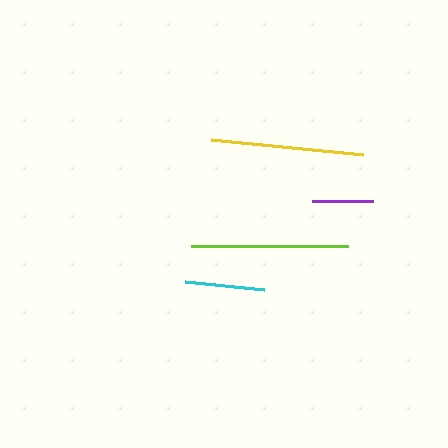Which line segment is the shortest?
The purple line is the shortest at approximately 60 pixels.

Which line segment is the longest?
The lime line is the longest at approximately 158 pixels.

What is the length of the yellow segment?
The yellow segment is approximately 153 pixels long.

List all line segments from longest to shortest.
From longest to shortest: lime, yellow, cyan, purple.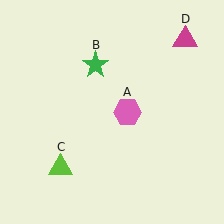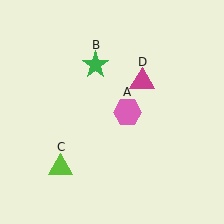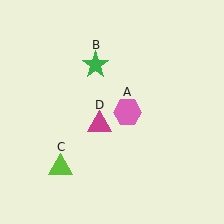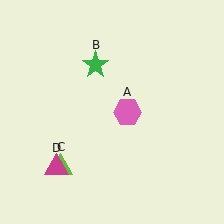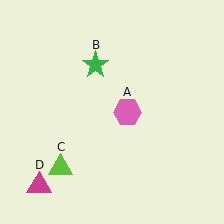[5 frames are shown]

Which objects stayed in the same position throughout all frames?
Pink hexagon (object A) and green star (object B) and lime triangle (object C) remained stationary.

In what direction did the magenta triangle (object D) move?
The magenta triangle (object D) moved down and to the left.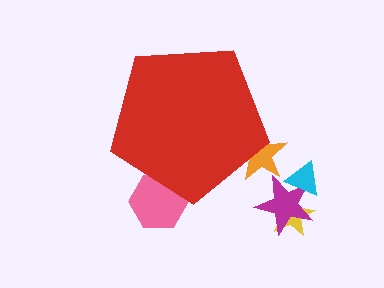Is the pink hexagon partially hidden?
Yes, the pink hexagon is partially hidden behind the red pentagon.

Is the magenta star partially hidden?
No, the magenta star is fully visible.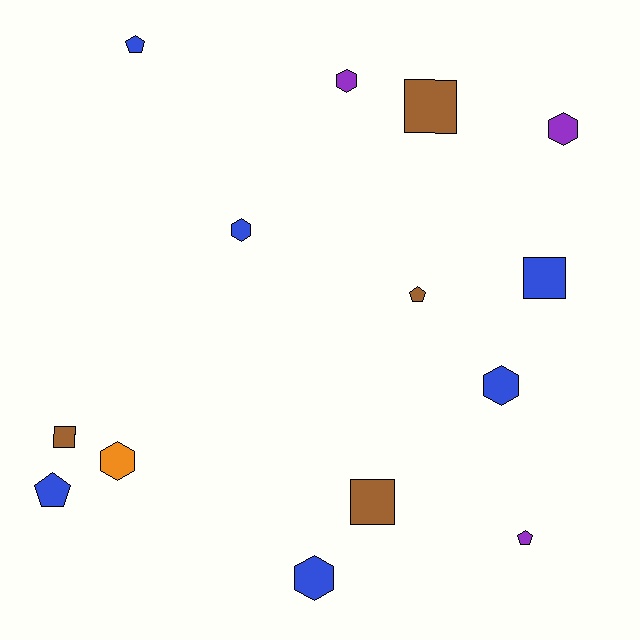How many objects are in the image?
There are 14 objects.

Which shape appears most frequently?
Hexagon, with 6 objects.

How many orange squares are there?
There are no orange squares.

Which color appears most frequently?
Blue, with 6 objects.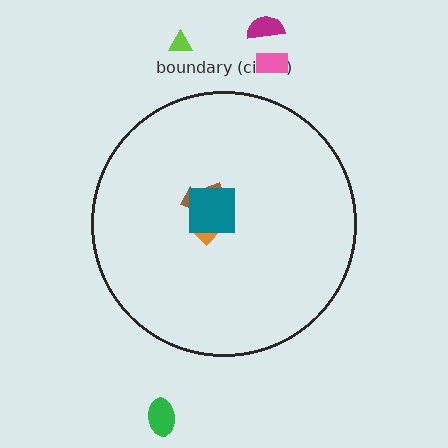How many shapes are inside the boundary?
3 inside, 4 outside.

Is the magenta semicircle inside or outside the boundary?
Outside.